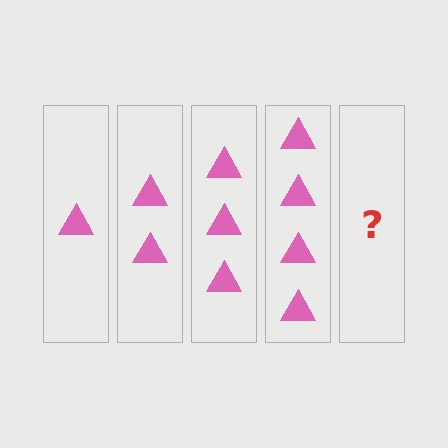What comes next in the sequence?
The next element should be 5 triangles.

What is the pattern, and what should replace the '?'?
The pattern is that each step adds one more triangle. The '?' should be 5 triangles.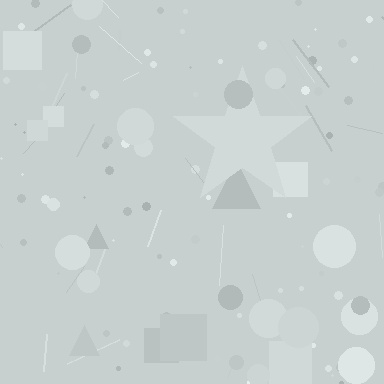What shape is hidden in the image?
A star is hidden in the image.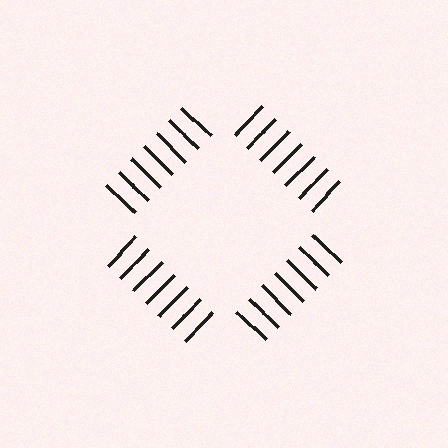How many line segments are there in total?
28 — 7 along each of the 4 edges.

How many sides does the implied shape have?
4 sides — the line-ends trace a square.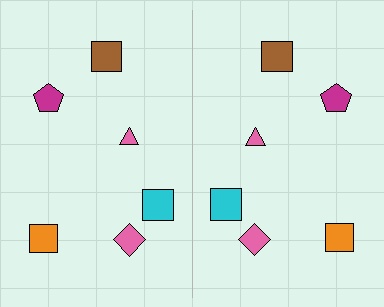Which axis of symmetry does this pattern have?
The pattern has a vertical axis of symmetry running through the center of the image.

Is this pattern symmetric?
Yes, this pattern has bilateral (reflection) symmetry.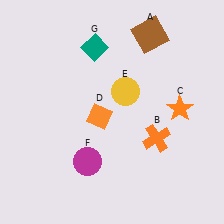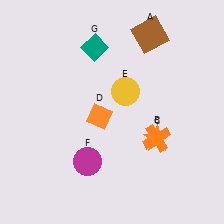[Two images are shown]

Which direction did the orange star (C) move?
The orange star (C) moved down.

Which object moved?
The orange star (C) moved down.